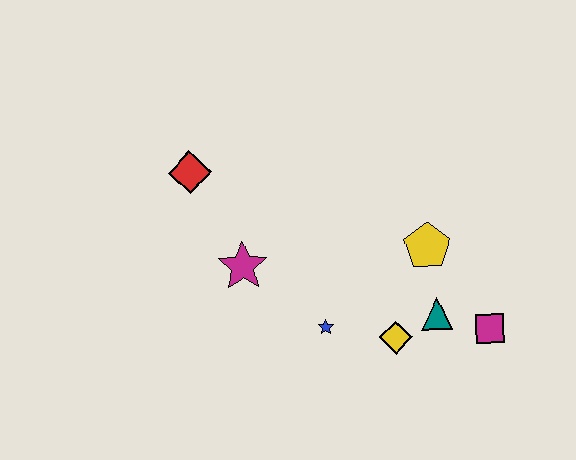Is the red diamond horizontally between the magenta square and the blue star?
No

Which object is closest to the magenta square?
The teal triangle is closest to the magenta square.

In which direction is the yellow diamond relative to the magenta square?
The yellow diamond is to the left of the magenta square.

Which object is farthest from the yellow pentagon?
The red diamond is farthest from the yellow pentagon.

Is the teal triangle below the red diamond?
Yes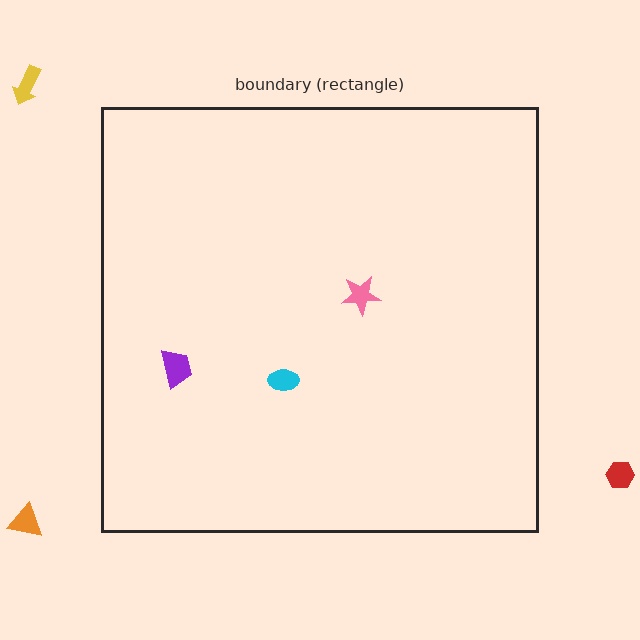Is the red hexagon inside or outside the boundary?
Outside.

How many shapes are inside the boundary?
3 inside, 3 outside.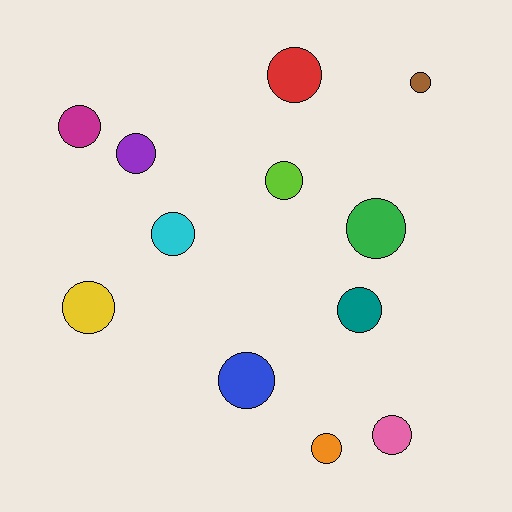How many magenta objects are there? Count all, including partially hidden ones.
There is 1 magenta object.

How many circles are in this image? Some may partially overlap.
There are 12 circles.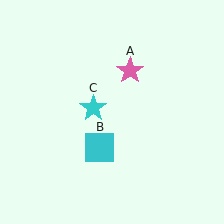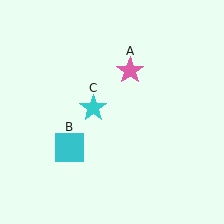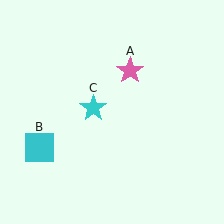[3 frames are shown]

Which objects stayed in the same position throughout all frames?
Pink star (object A) and cyan star (object C) remained stationary.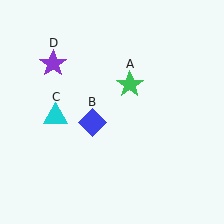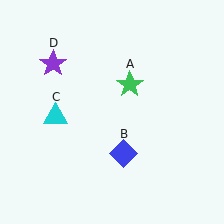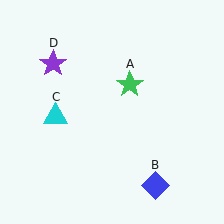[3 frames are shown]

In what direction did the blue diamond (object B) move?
The blue diamond (object B) moved down and to the right.